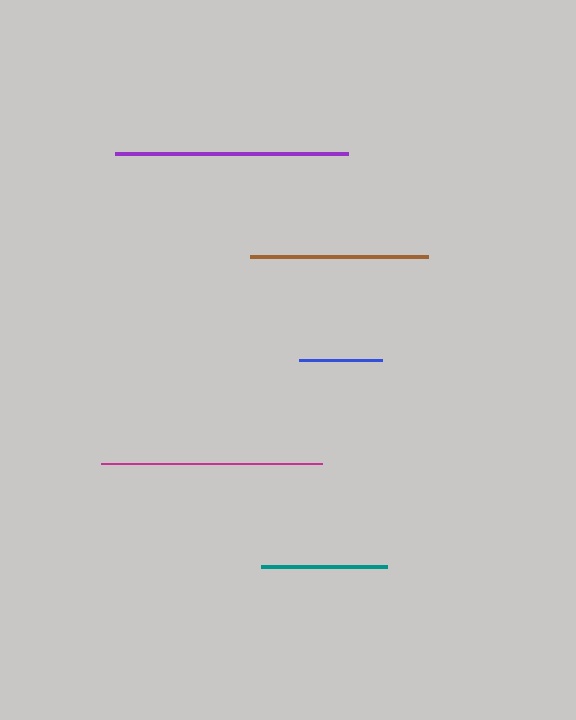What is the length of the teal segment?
The teal segment is approximately 126 pixels long.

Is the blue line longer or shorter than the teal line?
The teal line is longer than the blue line.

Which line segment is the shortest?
The blue line is the shortest at approximately 83 pixels.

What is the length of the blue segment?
The blue segment is approximately 83 pixels long.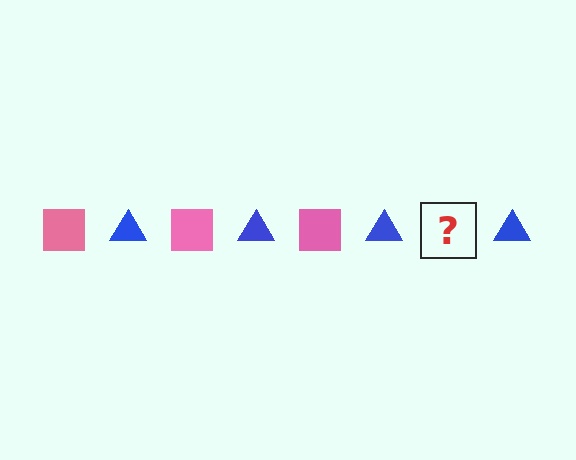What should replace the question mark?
The question mark should be replaced with a pink square.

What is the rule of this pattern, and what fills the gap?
The rule is that the pattern alternates between pink square and blue triangle. The gap should be filled with a pink square.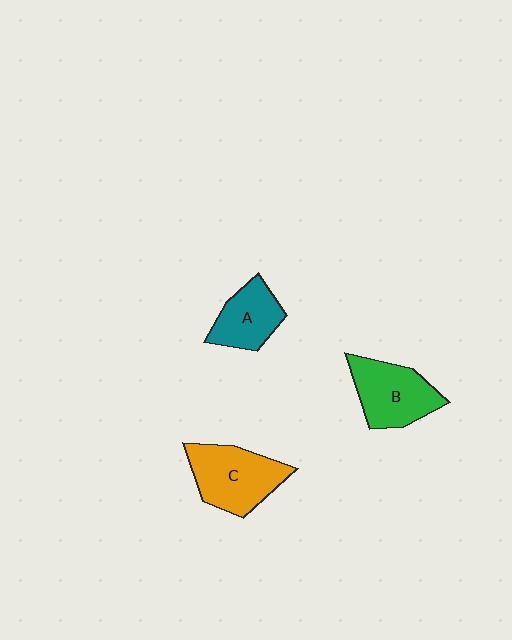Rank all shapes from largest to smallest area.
From largest to smallest: C (orange), B (green), A (teal).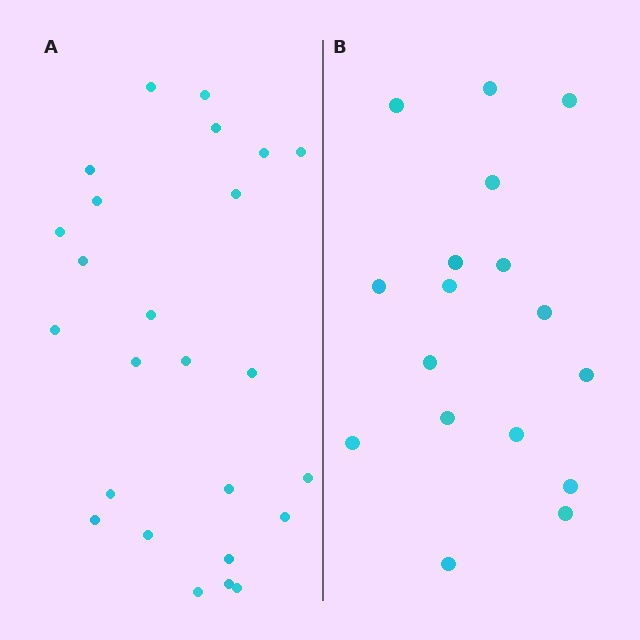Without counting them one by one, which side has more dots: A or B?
Region A (the left region) has more dots.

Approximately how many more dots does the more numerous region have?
Region A has roughly 8 or so more dots than region B.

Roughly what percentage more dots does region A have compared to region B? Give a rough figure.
About 45% more.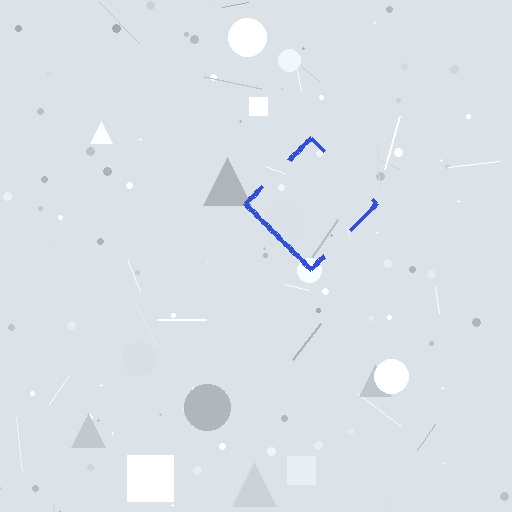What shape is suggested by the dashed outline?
The dashed outline suggests a diamond.